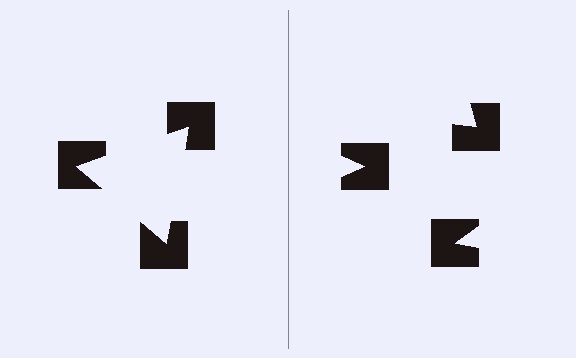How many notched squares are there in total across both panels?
6 — 3 on each side.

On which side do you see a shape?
An illusory triangle appears on the left side. On the right side the wedge cuts are rotated, so no coherent shape forms.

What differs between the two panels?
The notched squares are positioned identically on both sides; only the wedge orientations differ. On the left they align to a triangle; on the right they are misaligned.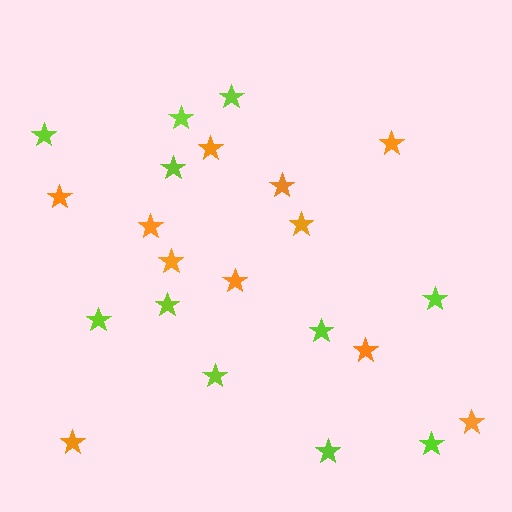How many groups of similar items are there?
There are 2 groups: one group of lime stars (11) and one group of orange stars (11).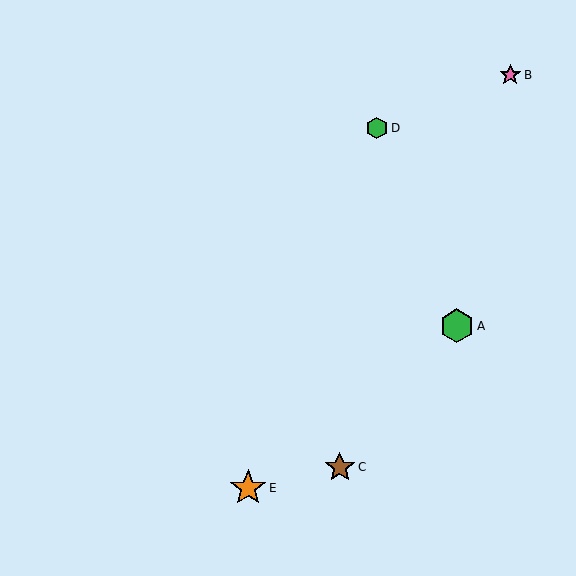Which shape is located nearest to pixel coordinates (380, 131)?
The green hexagon (labeled D) at (377, 128) is nearest to that location.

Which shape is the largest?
The orange star (labeled E) is the largest.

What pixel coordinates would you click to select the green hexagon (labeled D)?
Click at (377, 128) to select the green hexagon D.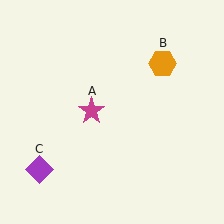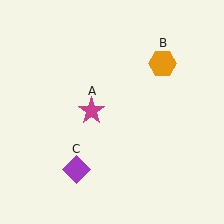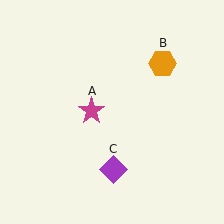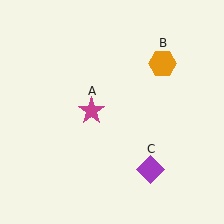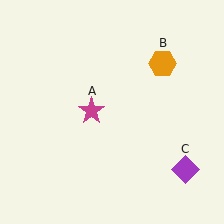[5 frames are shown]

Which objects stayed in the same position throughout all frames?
Magenta star (object A) and orange hexagon (object B) remained stationary.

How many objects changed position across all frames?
1 object changed position: purple diamond (object C).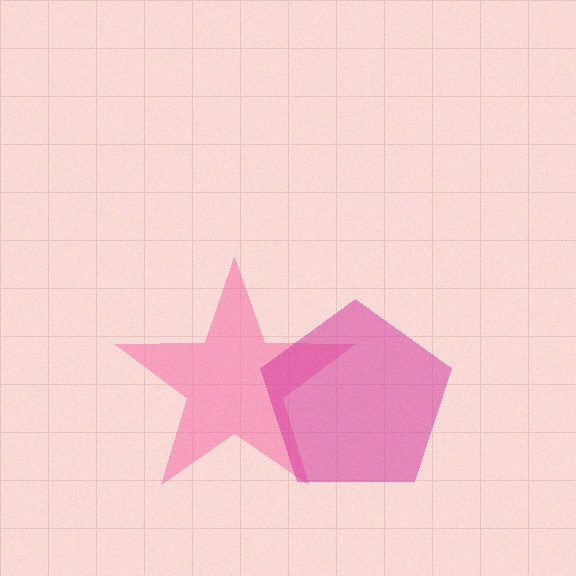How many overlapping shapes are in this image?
There are 2 overlapping shapes in the image.